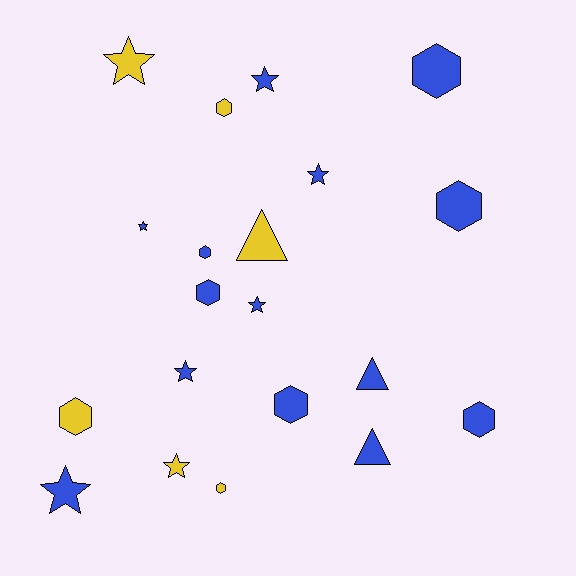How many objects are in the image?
There are 20 objects.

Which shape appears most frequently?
Hexagon, with 9 objects.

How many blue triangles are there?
There are 2 blue triangles.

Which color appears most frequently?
Blue, with 14 objects.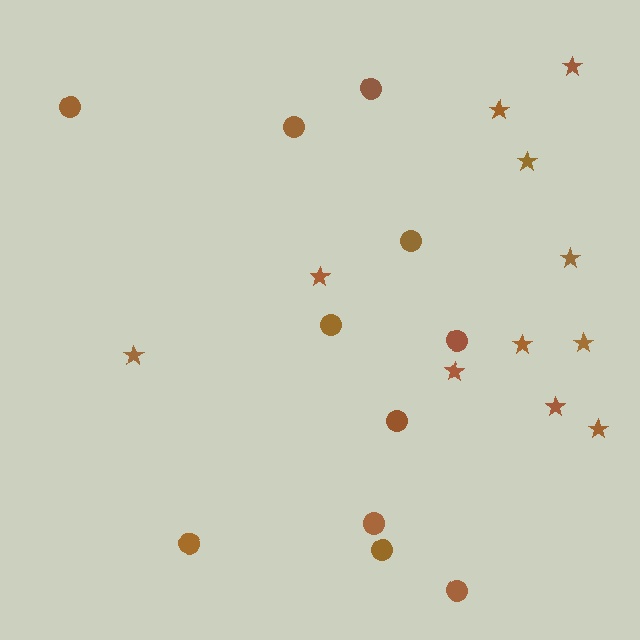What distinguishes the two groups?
There are 2 groups: one group of stars (11) and one group of circles (11).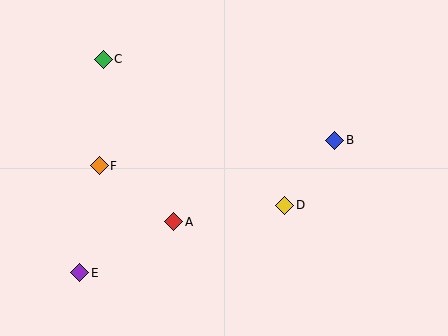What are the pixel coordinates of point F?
Point F is at (99, 166).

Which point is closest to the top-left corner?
Point C is closest to the top-left corner.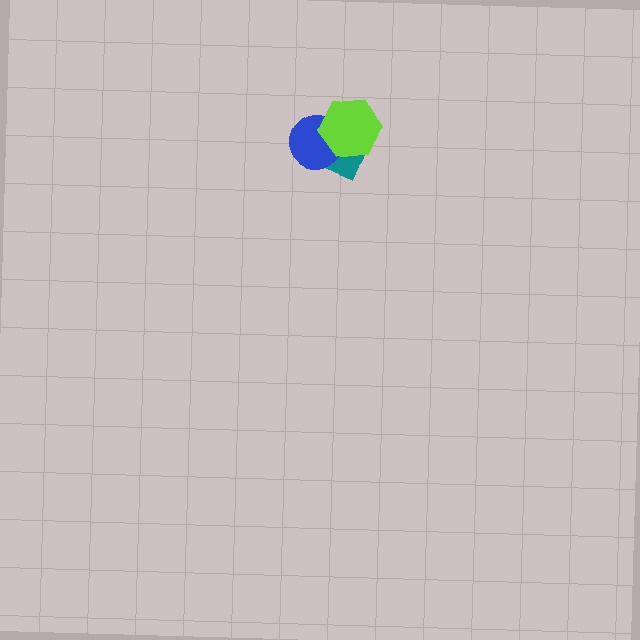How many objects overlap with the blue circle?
2 objects overlap with the blue circle.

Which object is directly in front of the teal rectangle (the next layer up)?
The blue circle is directly in front of the teal rectangle.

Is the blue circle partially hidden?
Yes, it is partially covered by another shape.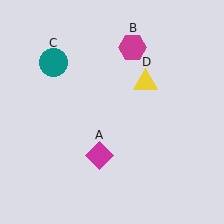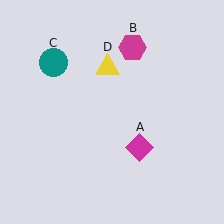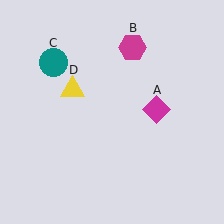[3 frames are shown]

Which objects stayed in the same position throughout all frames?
Magenta hexagon (object B) and teal circle (object C) remained stationary.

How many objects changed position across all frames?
2 objects changed position: magenta diamond (object A), yellow triangle (object D).